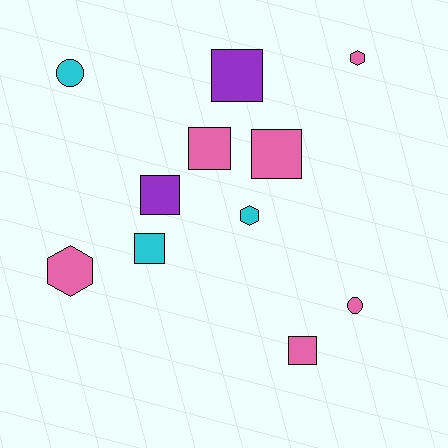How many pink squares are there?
There are 3 pink squares.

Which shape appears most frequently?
Square, with 6 objects.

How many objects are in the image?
There are 11 objects.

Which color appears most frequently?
Pink, with 6 objects.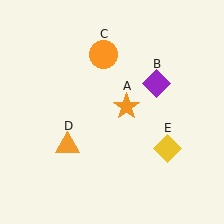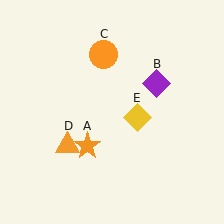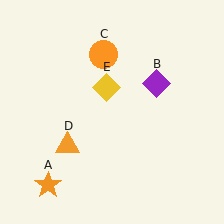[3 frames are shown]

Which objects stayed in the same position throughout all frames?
Purple diamond (object B) and orange circle (object C) and orange triangle (object D) remained stationary.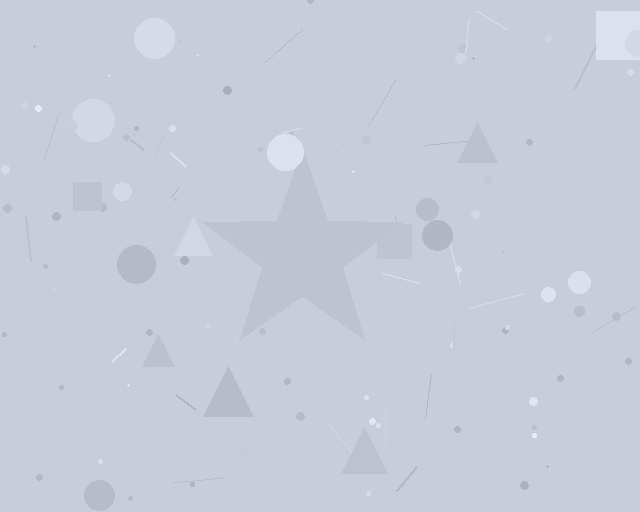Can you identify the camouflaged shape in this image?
The camouflaged shape is a star.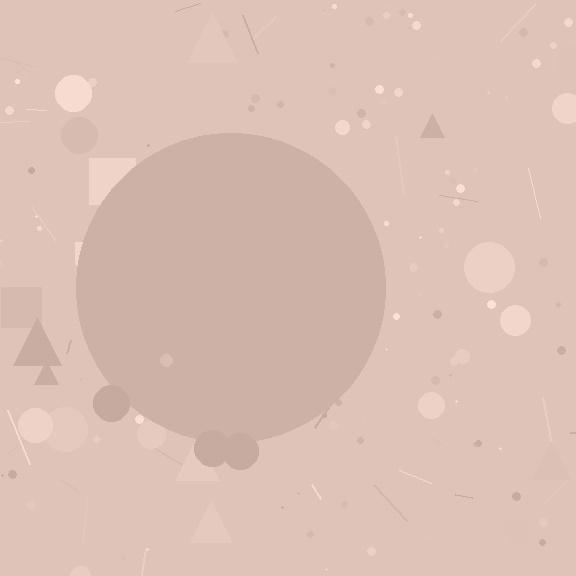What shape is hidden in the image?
A circle is hidden in the image.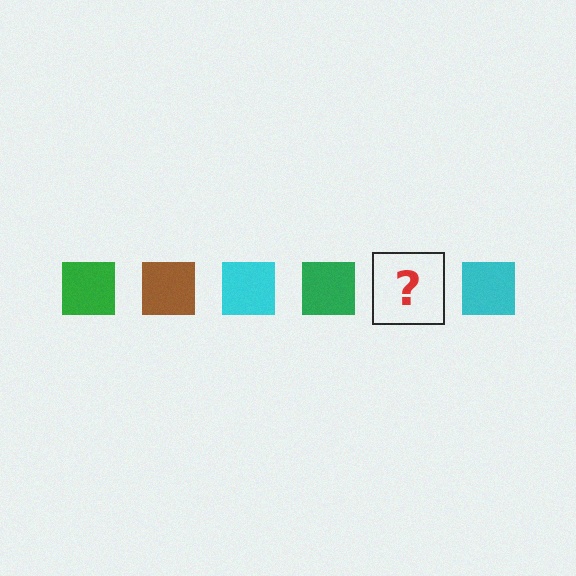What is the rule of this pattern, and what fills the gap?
The rule is that the pattern cycles through green, brown, cyan squares. The gap should be filled with a brown square.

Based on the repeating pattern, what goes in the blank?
The blank should be a brown square.